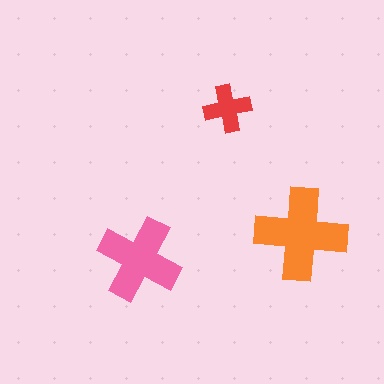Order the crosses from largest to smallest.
the orange one, the pink one, the red one.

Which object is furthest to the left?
The pink cross is leftmost.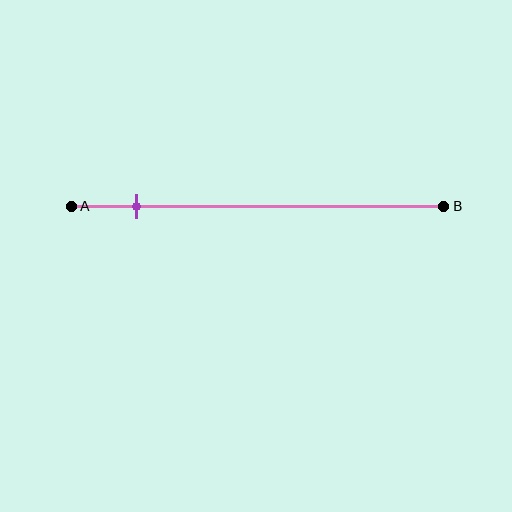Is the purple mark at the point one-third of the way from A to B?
No, the mark is at about 20% from A, not at the 33% one-third point.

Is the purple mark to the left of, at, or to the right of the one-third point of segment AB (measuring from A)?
The purple mark is to the left of the one-third point of segment AB.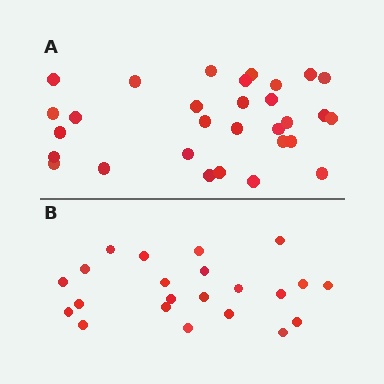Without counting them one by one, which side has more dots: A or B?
Region A (the top region) has more dots.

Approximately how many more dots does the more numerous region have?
Region A has roughly 8 or so more dots than region B.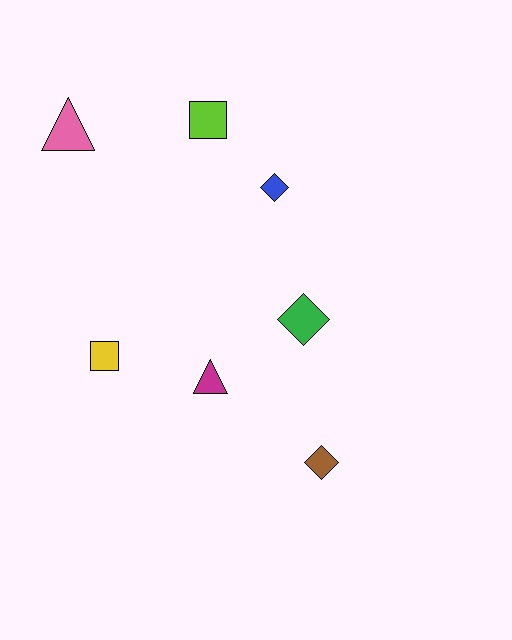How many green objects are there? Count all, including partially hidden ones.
There is 1 green object.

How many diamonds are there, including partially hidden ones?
There are 3 diamonds.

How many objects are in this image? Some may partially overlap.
There are 7 objects.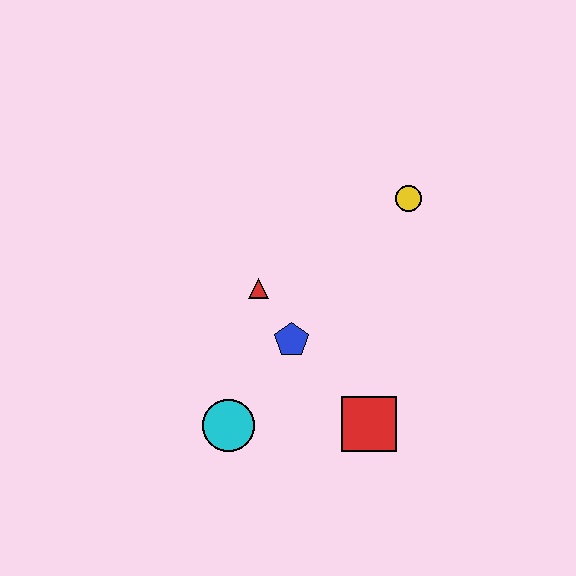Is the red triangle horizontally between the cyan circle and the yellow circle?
Yes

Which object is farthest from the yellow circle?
The cyan circle is farthest from the yellow circle.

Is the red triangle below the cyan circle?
No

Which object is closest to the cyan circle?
The blue pentagon is closest to the cyan circle.